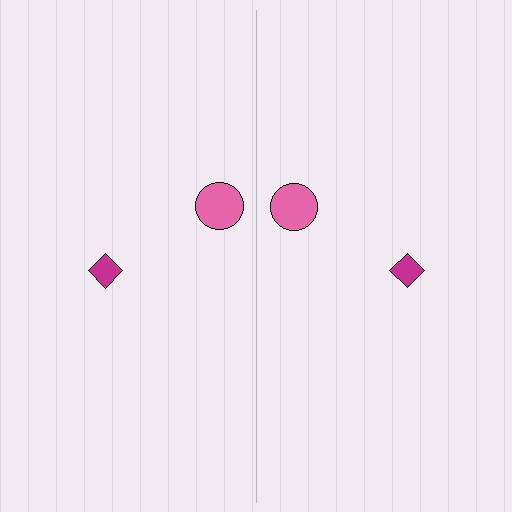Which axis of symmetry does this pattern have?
The pattern has a vertical axis of symmetry running through the center of the image.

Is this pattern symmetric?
Yes, this pattern has bilateral (reflection) symmetry.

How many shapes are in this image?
There are 4 shapes in this image.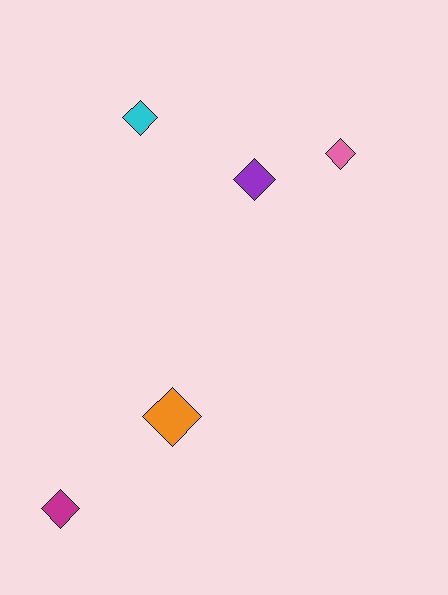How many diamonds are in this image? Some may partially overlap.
There are 5 diamonds.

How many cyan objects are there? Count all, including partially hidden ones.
There is 1 cyan object.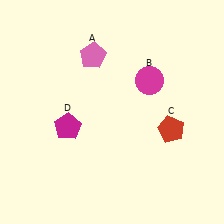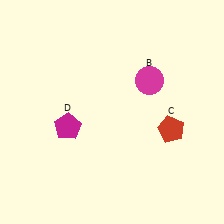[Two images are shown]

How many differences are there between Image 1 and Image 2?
There is 1 difference between the two images.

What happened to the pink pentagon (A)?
The pink pentagon (A) was removed in Image 2. It was in the top-left area of Image 1.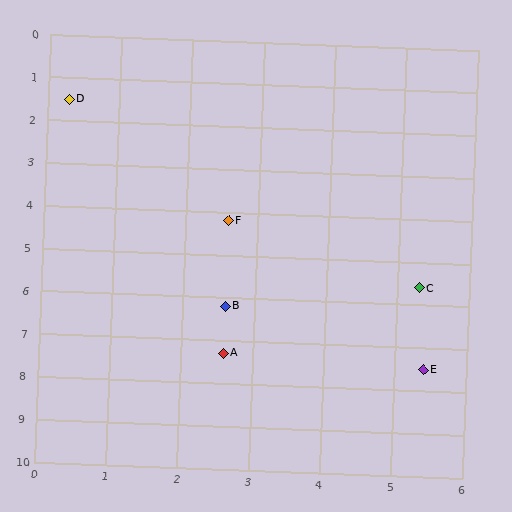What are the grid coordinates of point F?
Point F is at approximately (2.6, 4.2).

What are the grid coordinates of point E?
Point E is at approximately (5.4, 7.5).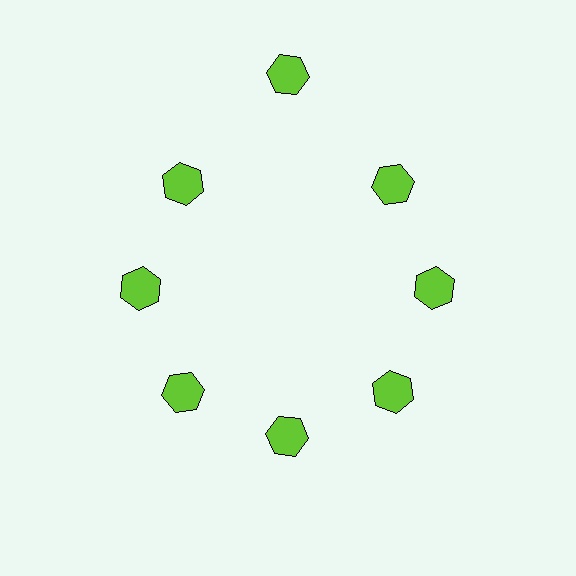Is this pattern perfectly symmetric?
No. The 8 lime hexagons are arranged in a ring, but one element near the 12 o'clock position is pushed outward from the center, breaking the 8-fold rotational symmetry.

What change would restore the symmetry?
The symmetry would be restored by moving it inward, back onto the ring so that all 8 hexagons sit at equal angles and equal distance from the center.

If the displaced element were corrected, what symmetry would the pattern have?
It would have 8-fold rotational symmetry — the pattern would map onto itself every 45 degrees.